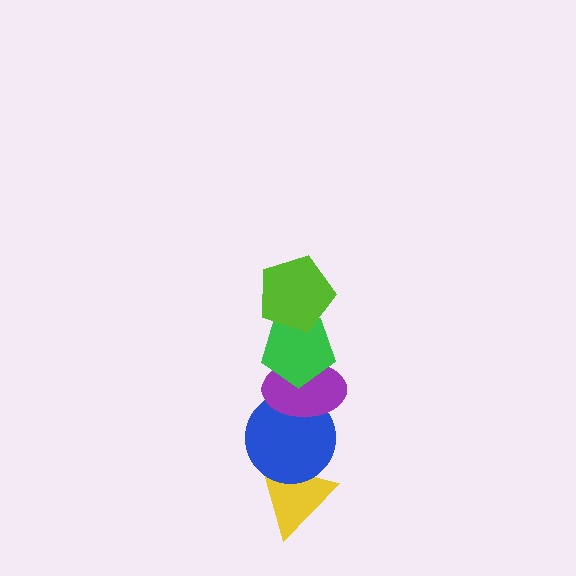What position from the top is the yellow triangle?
The yellow triangle is 5th from the top.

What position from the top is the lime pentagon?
The lime pentagon is 1st from the top.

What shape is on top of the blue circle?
The purple ellipse is on top of the blue circle.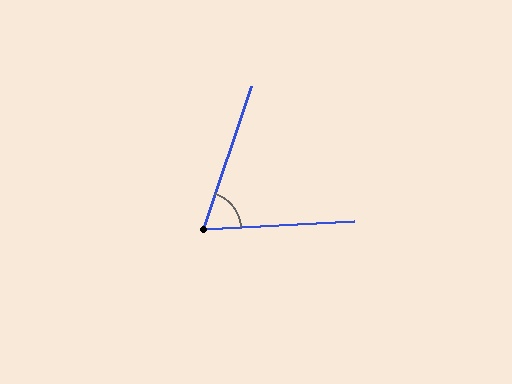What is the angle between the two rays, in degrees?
Approximately 68 degrees.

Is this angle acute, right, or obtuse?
It is acute.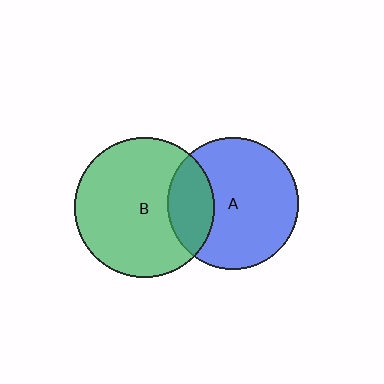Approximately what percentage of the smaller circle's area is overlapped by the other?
Approximately 25%.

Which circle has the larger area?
Circle B (green).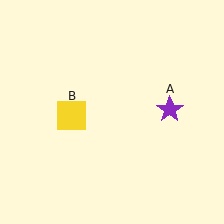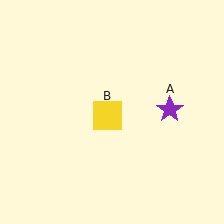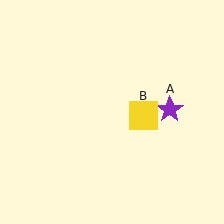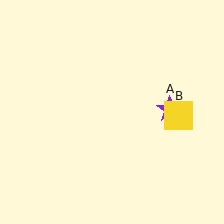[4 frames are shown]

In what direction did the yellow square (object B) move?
The yellow square (object B) moved right.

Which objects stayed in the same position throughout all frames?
Purple star (object A) remained stationary.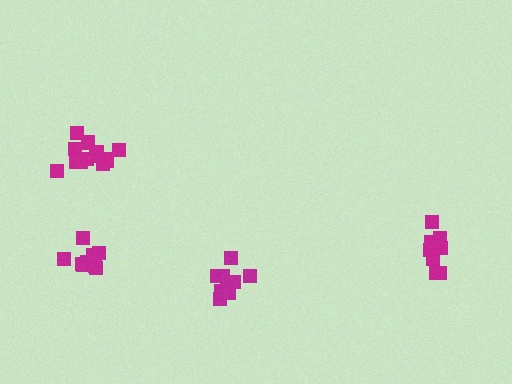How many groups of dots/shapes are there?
There are 4 groups.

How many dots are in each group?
Group 1: 9 dots, Group 2: 9 dots, Group 3: 13 dots, Group 4: 9 dots (40 total).